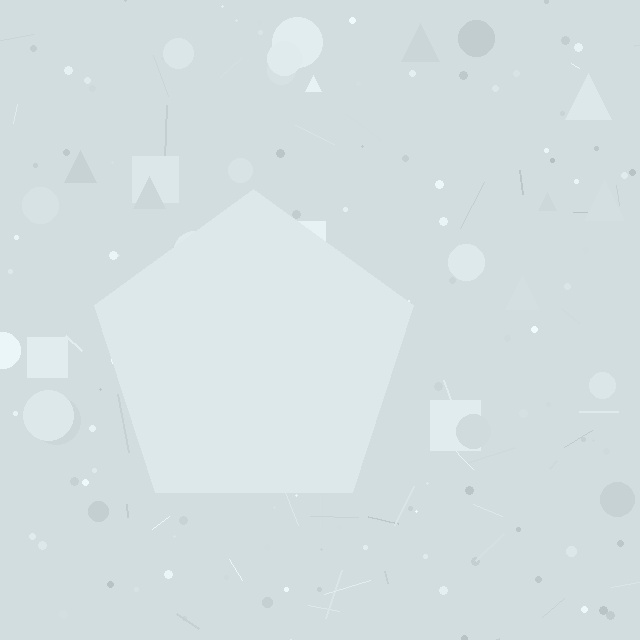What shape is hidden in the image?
A pentagon is hidden in the image.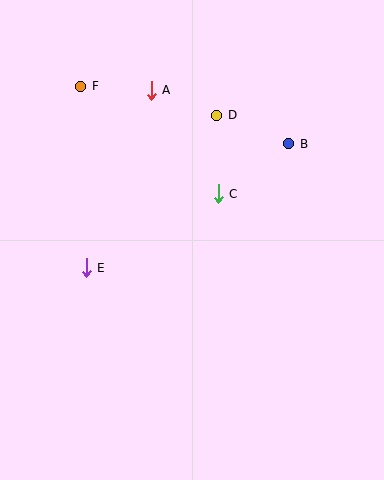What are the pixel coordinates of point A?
Point A is at (151, 90).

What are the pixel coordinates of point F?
Point F is at (81, 86).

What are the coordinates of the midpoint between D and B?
The midpoint between D and B is at (253, 129).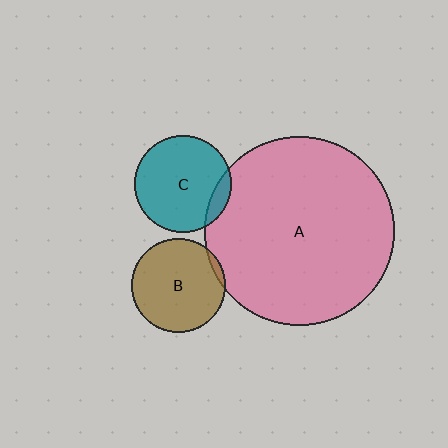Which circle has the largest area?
Circle A (pink).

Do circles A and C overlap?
Yes.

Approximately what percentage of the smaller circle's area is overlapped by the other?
Approximately 10%.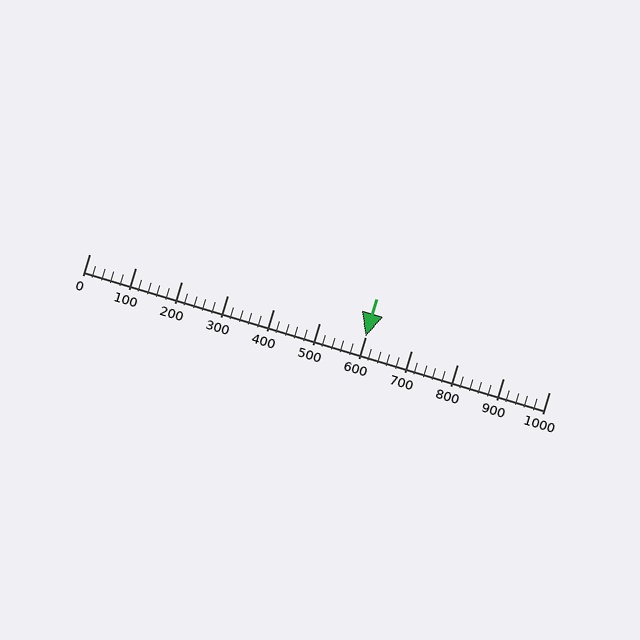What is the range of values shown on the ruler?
The ruler shows values from 0 to 1000.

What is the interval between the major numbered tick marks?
The major tick marks are spaced 100 units apart.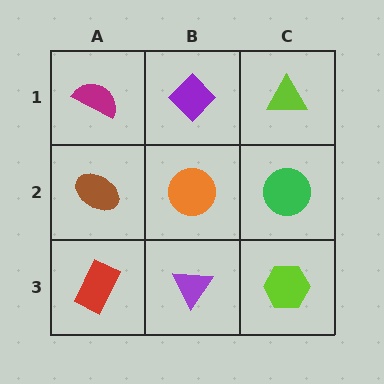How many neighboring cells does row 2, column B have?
4.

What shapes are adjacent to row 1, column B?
An orange circle (row 2, column B), a magenta semicircle (row 1, column A), a lime triangle (row 1, column C).